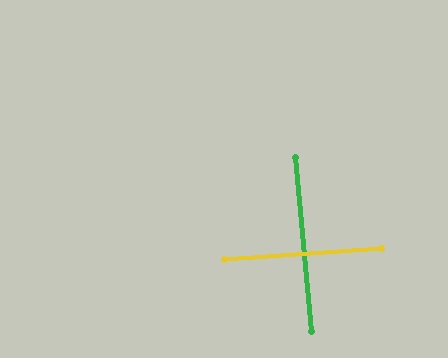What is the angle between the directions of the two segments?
Approximately 89 degrees.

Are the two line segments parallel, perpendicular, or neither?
Perpendicular — they meet at approximately 89°.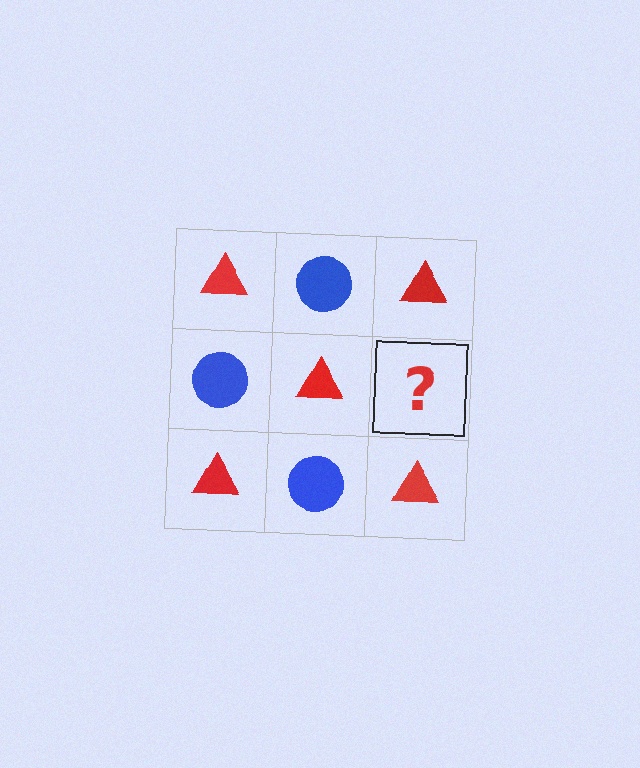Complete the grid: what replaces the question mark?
The question mark should be replaced with a blue circle.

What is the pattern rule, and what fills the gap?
The rule is that it alternates red triangle and blue circle in a checkerboard pattern. The gap should be filled with a blue circle.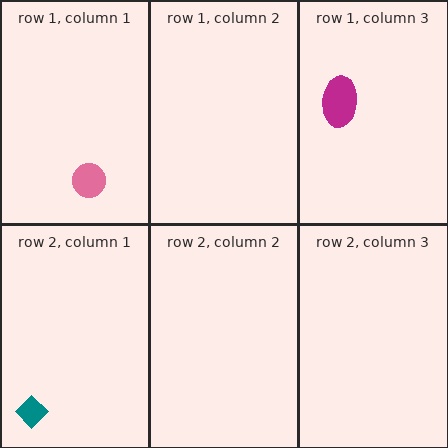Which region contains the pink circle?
The row 1, column 1 region.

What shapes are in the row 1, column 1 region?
The pink circle.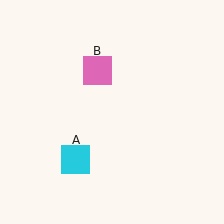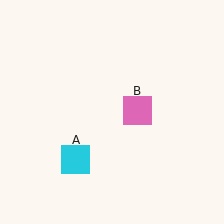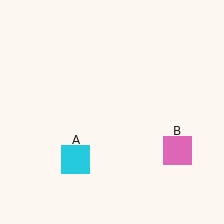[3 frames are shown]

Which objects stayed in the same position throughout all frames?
Cyan square (object A) remained stationary.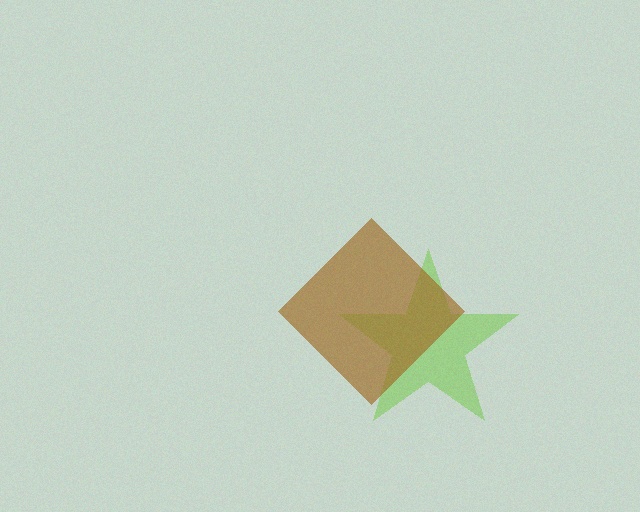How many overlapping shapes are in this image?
There are 2 overlapping shapes in the image.